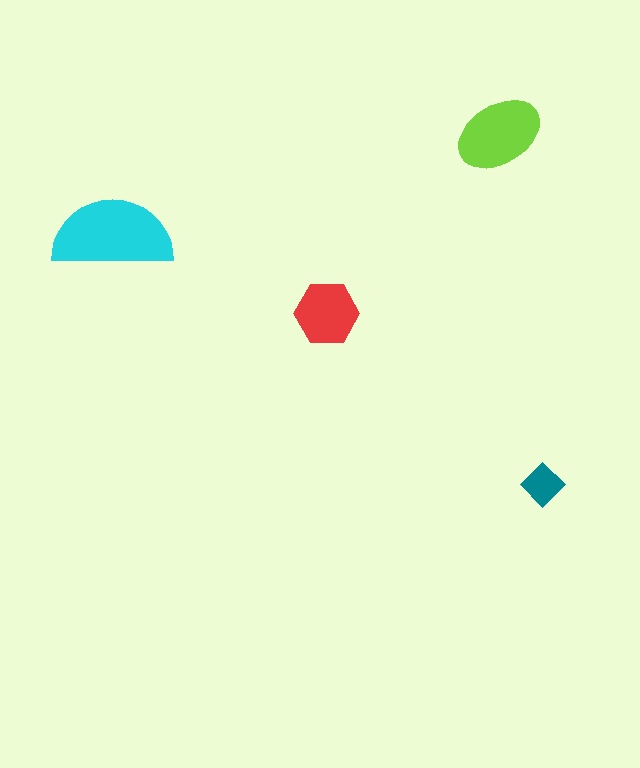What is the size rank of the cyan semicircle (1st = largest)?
1st.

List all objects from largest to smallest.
The cyan semicircle, the lime ellipse, the red hexagon, the teal diamond.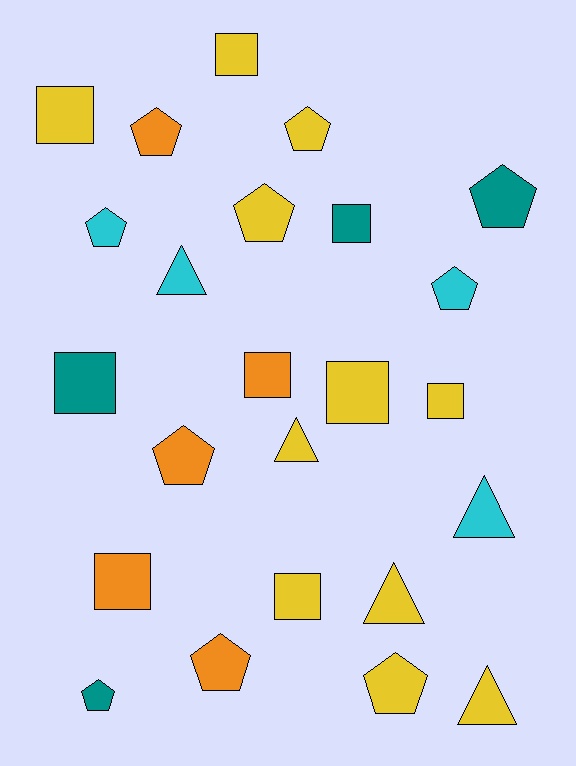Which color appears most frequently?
Yellow, with 11 objects.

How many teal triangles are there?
There are no teal triangles.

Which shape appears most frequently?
Pentagon, with 10 objects.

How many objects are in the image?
There are 24 objects.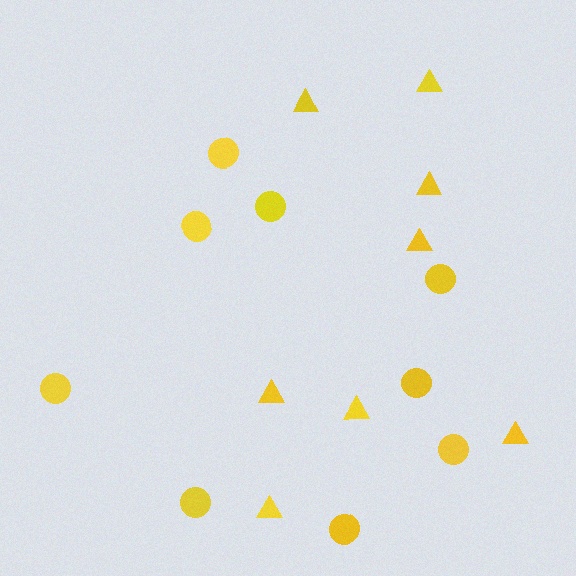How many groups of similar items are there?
There are 2 groups: one group of triangles (8) and one group of circles (9).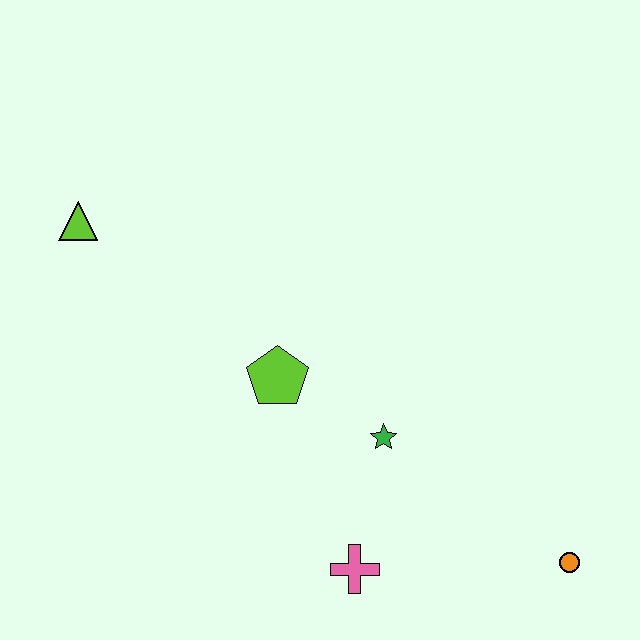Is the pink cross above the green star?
No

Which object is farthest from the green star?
The lime triangle is farthest from the green star.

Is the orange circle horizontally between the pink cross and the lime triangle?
No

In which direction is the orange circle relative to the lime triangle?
The orange circle is to the right of the lime triangle.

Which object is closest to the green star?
The lime pentagon is closest to the green star.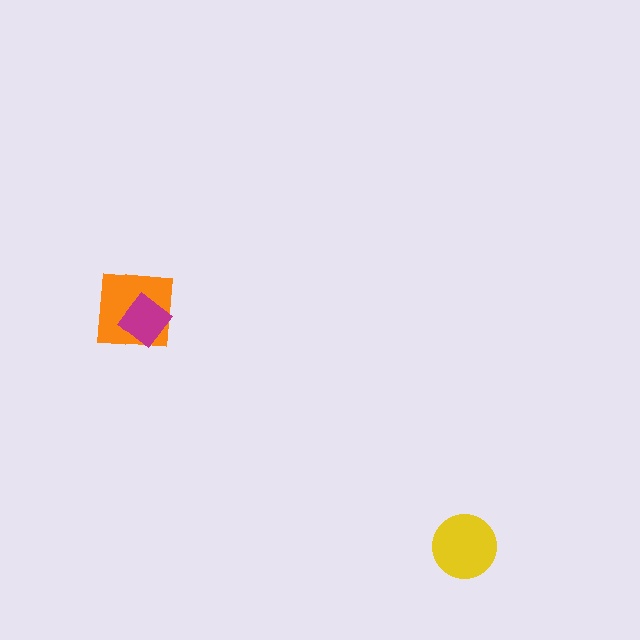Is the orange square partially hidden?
Yes, it is partially covered by another shape.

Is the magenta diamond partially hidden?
No, no other shape covers it.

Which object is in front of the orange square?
The magenta diamond is in front of the orange square.